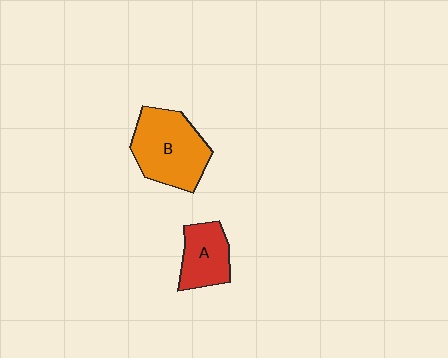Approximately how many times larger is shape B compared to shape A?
Approximately 1.7 times.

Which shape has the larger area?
Shape B (orange).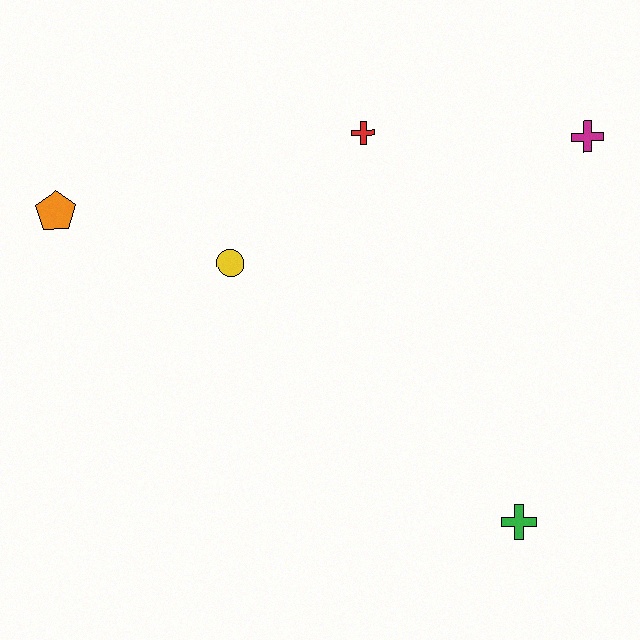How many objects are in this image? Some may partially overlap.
There are 5 objects.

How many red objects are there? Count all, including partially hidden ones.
There is 1 red object.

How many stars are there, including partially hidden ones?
There are no stars.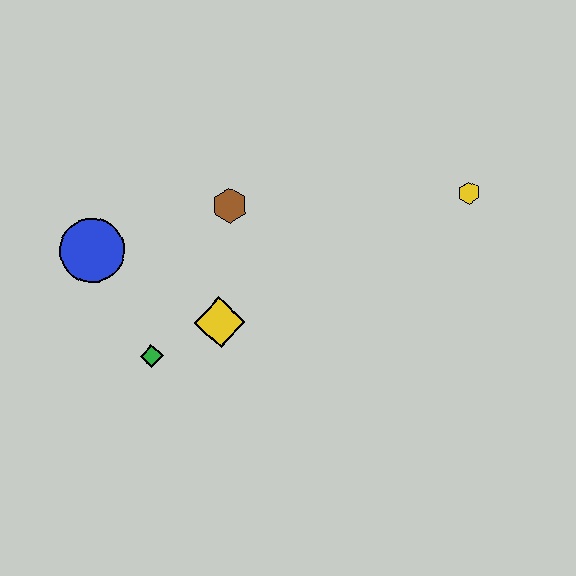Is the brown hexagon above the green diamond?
Yes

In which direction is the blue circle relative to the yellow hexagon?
The blue circle is to the left of the yellow hexagon.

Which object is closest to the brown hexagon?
The yellow diamond is closest to the brown hexagon.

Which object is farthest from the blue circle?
The yellow hexagon is farthest from the blue circle.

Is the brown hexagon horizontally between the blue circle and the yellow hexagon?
Yes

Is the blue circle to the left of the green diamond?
Yes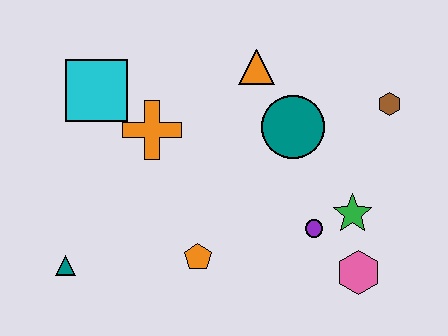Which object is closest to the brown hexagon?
The teal circle is closest to the brown hexagon.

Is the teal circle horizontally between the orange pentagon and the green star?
Yes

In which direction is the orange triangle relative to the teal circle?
The orange triangle is above the teal circle.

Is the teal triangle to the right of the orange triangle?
No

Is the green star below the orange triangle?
Yes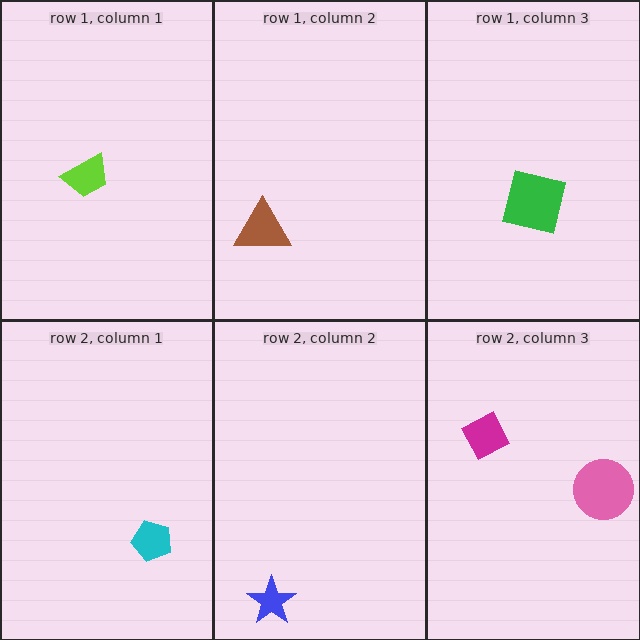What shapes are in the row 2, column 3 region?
The pink circle, the magenta diamond.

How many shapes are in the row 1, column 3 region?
1.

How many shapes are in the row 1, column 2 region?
1.